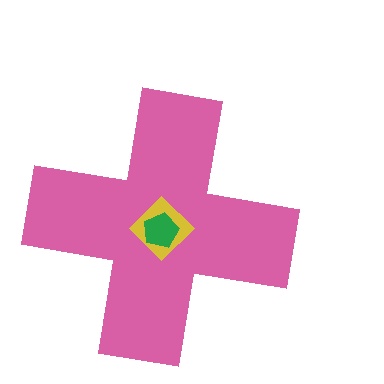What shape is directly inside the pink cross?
The yellow diamond.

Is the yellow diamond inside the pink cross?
Yes.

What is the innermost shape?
The green pentagon.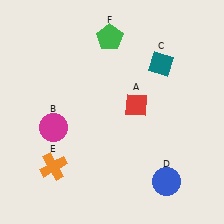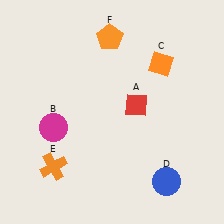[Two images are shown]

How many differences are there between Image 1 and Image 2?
There are 2 differences between the two images.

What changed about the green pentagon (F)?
In Image 1, F is green. In Image 2, it changed to orange.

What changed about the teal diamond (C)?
In Image 1, C is teal. In Image 2, it changed to orange.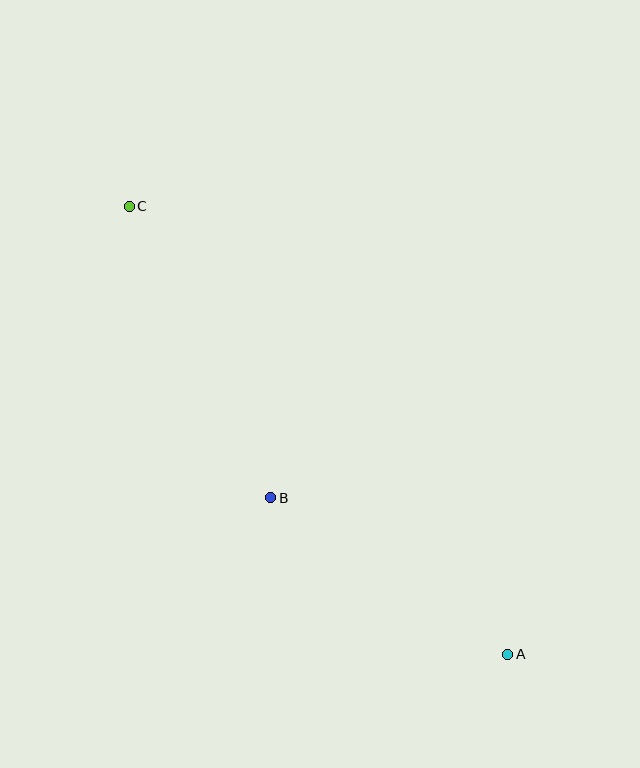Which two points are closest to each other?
Points A and B are closest to each other.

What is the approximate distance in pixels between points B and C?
The distance between B and C is approximately 324 pixels.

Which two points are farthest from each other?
Points A and C are farthest from each other.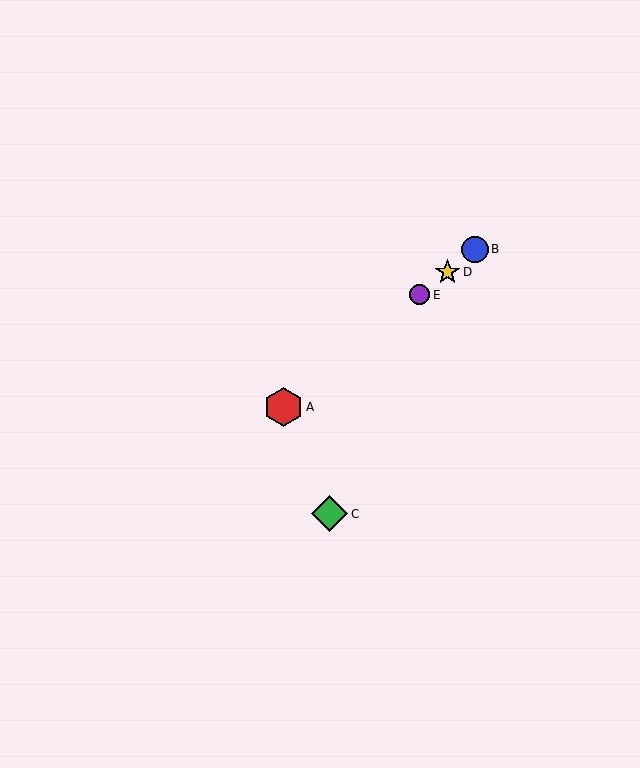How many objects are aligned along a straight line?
4 objects (A, B, D, E) are aligned along a straight line.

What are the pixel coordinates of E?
Object E is at (420, 295).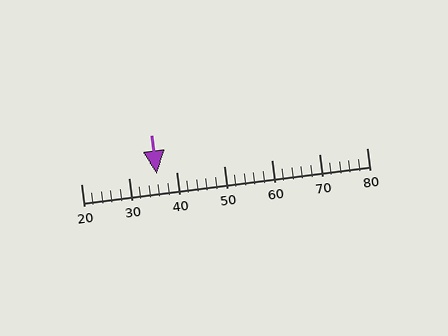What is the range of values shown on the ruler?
The ruler shows values from 20 to 80.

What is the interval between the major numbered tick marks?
The major tick marks are spaced 10 units apart.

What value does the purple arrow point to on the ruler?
The purple arrow points to approximately 36.